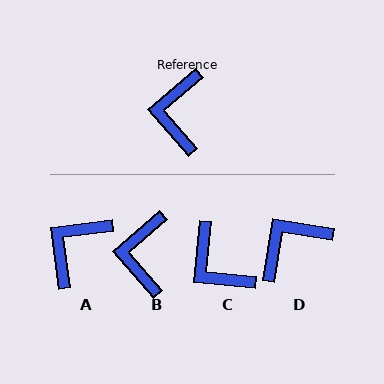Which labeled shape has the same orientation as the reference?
B.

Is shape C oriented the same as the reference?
No, it is off by about 43 degrees.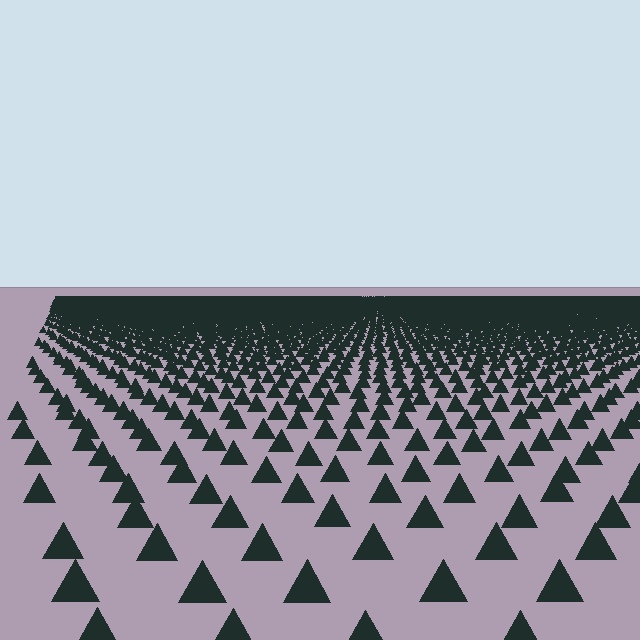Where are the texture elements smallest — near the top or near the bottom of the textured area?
Near the top.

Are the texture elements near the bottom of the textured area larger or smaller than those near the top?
Larger. Near the bottom, elements are closer to the viewer and appear at a bigger on-screen size.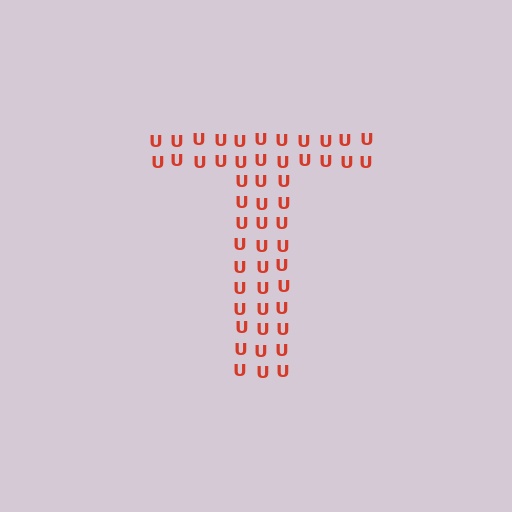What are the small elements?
The small elements are letter U's.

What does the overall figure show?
The overall figure shows the letter T.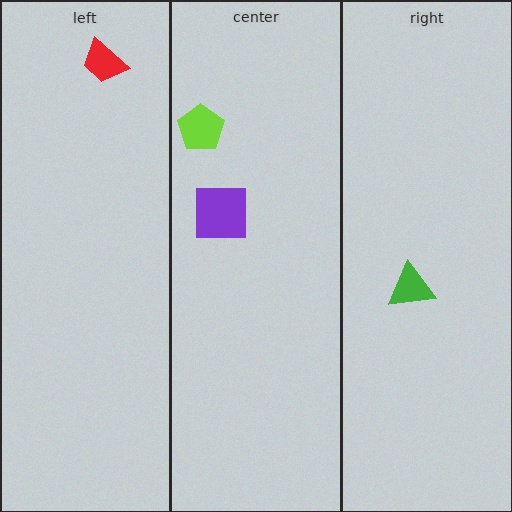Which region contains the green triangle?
The right region.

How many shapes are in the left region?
1.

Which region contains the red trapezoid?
The left region.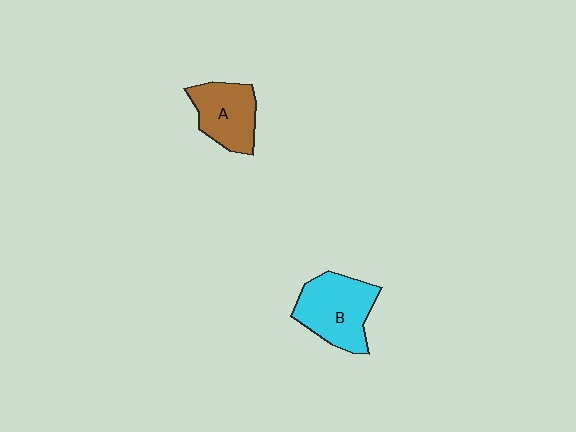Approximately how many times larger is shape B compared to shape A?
Approximately 1.3 times.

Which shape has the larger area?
Shape B (cyan).